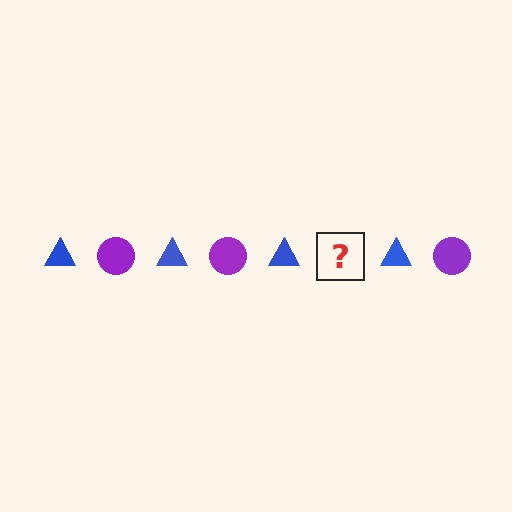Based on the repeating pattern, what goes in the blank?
The blank should be a purple circle.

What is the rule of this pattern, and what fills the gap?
The rule is that the pattern alternates between blue triangle and purple circle. The gap should be filled with a purple circle.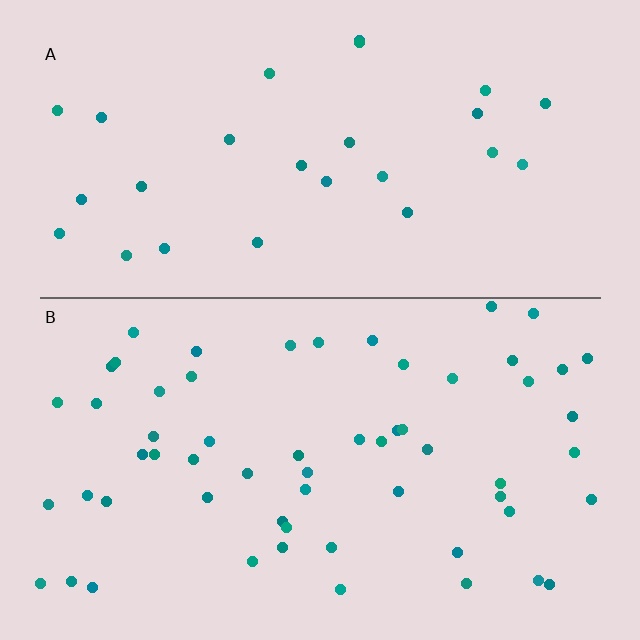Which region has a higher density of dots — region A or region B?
B (the bottom).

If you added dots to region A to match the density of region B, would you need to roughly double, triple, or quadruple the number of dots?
Approximately double.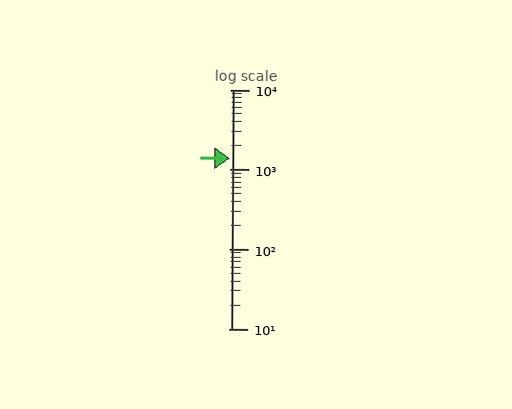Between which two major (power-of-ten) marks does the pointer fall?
The pointer is between 1000 and 10000.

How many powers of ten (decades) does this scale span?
The scale spans 3 decades, from 10 to 10000.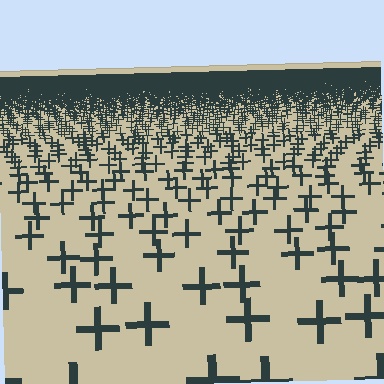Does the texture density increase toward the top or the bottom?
Density increases toward the top.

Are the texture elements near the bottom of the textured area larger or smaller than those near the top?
Larger. Near the bottom, elements are closer to the viewer and appear at a bigger on-screen size.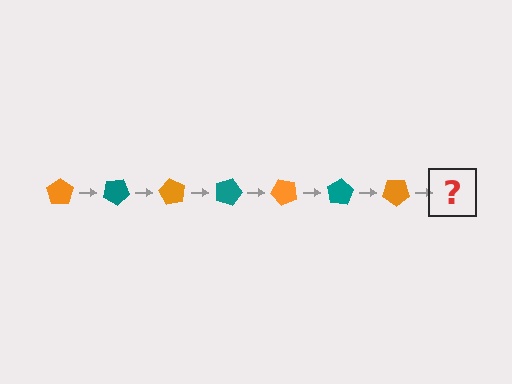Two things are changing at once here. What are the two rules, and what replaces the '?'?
The two rules are that it rotates 30 degrees each step and the color cycles through orange and teal. The '?' should be a teal pentagon, rotated 210 degrees from the start.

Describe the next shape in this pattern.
It should be a teal pentagon, rotated 210 degrees from the start.